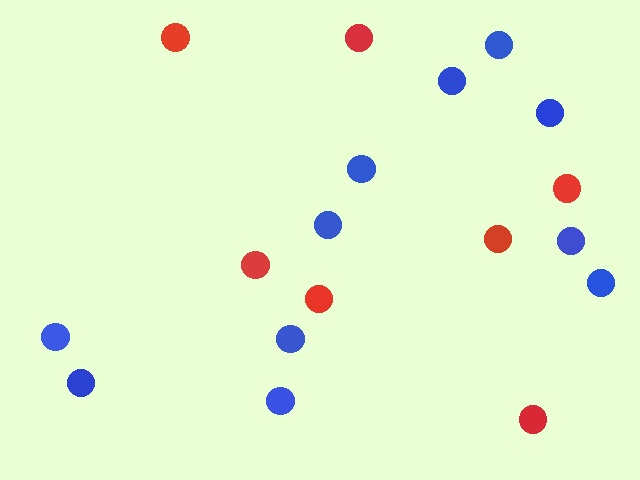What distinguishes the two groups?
There are 2 groups: one group of red circles (7) and one group of blue circles (11).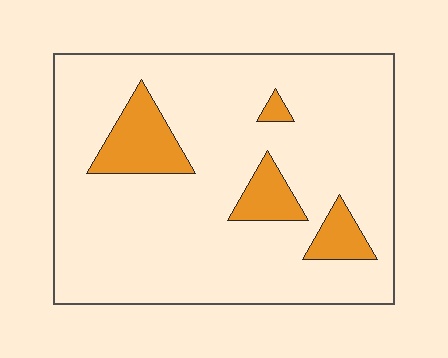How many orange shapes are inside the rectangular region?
4.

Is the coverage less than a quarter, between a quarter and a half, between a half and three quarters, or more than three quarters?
Less than a quarter.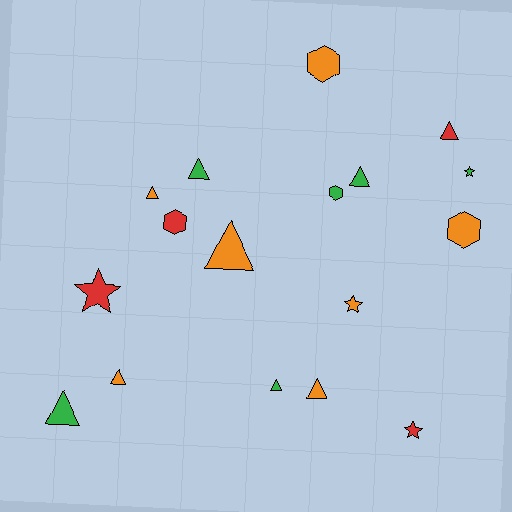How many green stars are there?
There is 1 green star.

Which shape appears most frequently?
Triangle, with 9 objects.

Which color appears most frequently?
Orange, with 7 objects.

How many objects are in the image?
There are 17 objects.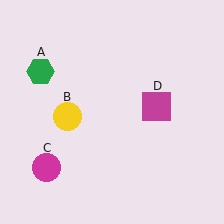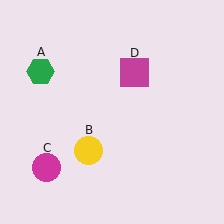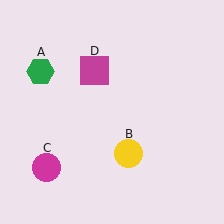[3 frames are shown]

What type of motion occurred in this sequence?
The yellow circle (object B), magenta square (object D) rotated counterclockwise around the center of the scene.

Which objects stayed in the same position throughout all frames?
Green hexagon (object A) and magenta circle (object C) remained stationary.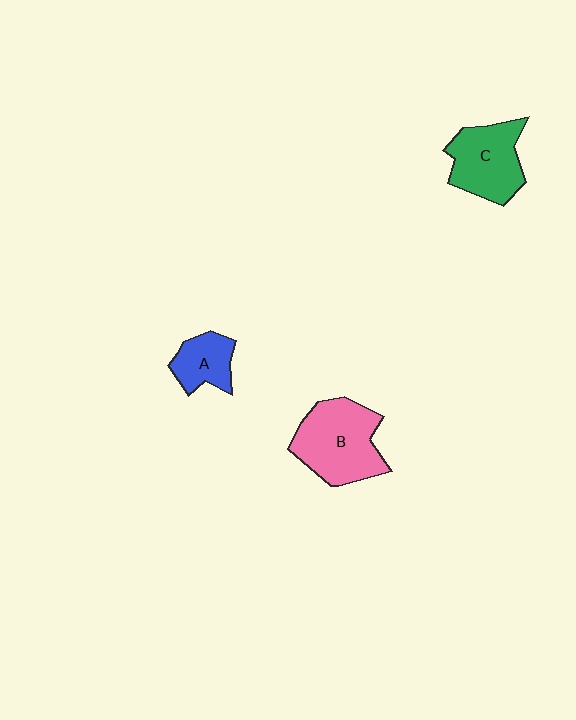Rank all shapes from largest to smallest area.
From largest to smallest: B (pink), C (green), A (blue).